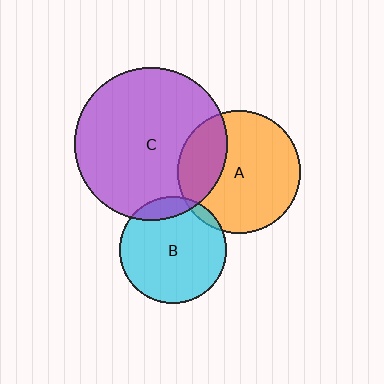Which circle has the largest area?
Circle C (purple).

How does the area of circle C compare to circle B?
Approximately 2.0 times.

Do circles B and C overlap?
Yes.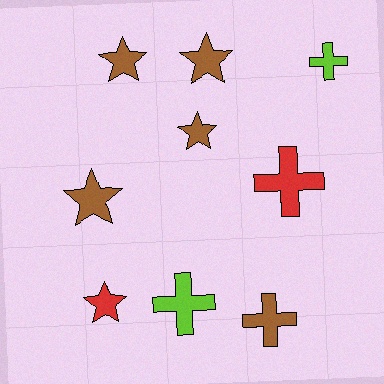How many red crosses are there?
There is 1 red cross.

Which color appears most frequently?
Brown, with 5 objects.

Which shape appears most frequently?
Star, with 5 objects.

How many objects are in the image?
There are 9 objects.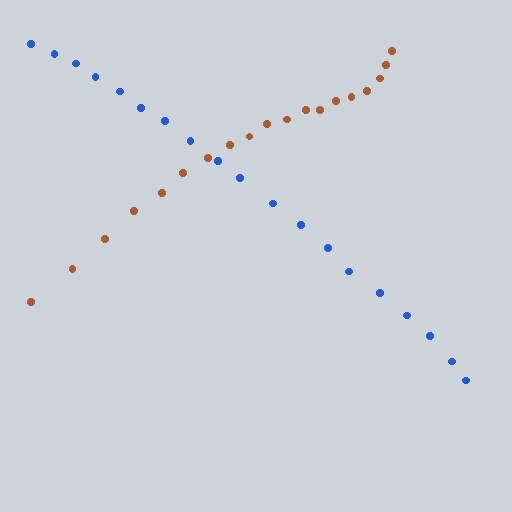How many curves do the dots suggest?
There are 2 distinct paths.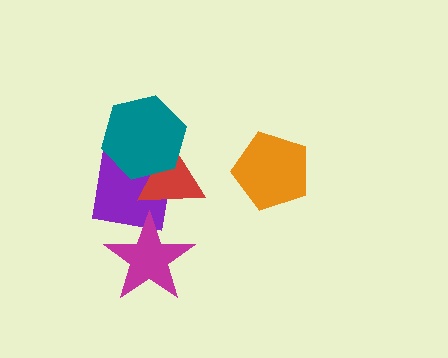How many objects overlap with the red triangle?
2 objects overlap with the red triangle.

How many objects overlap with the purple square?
3 objects overlap with the purple square.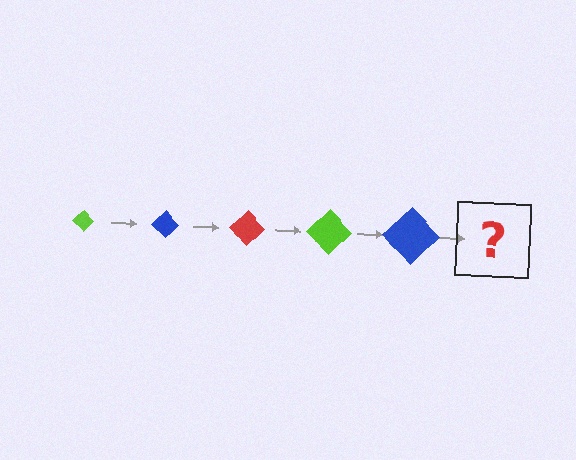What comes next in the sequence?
The next element should be a red diamond, larger than the previous one.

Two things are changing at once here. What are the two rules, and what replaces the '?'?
The two rules are that the diamond grows larger each step and the color cycles through lime, blue, and red. The '?' should be a red diamond, larger than the previous one.